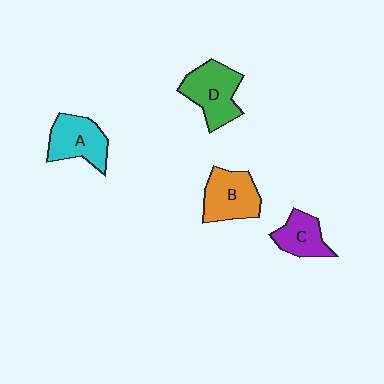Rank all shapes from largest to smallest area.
From largest to smallest: D (green), B (orange), A (cyan), C (purple).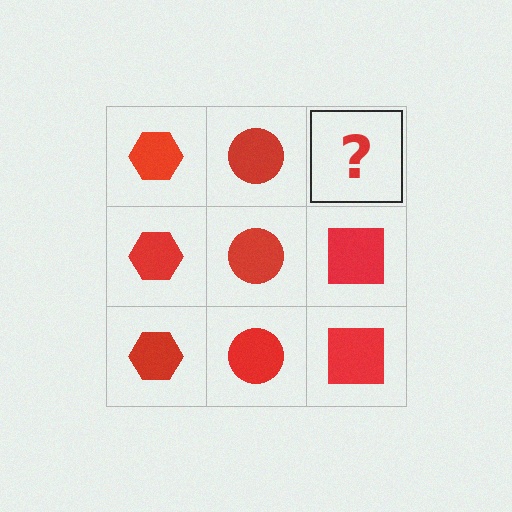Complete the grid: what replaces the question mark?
The question mark should be replaced with a red square.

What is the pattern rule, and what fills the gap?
The rule is that each column has a consistent shape. The gap should be filled with a red square.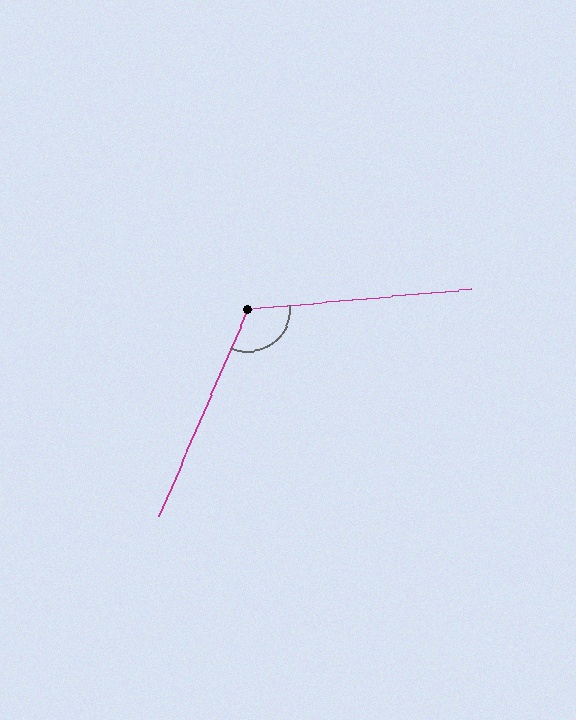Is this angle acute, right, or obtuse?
It is obtuse.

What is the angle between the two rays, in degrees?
Approximately 119 degrees.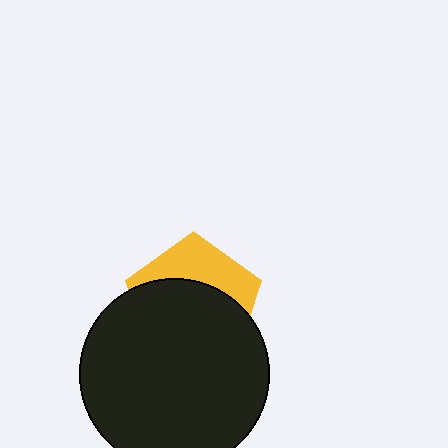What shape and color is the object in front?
The object in front is a black circle.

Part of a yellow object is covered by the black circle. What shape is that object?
It is a pentagon.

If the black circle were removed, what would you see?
You would see the complete yellow pentagon.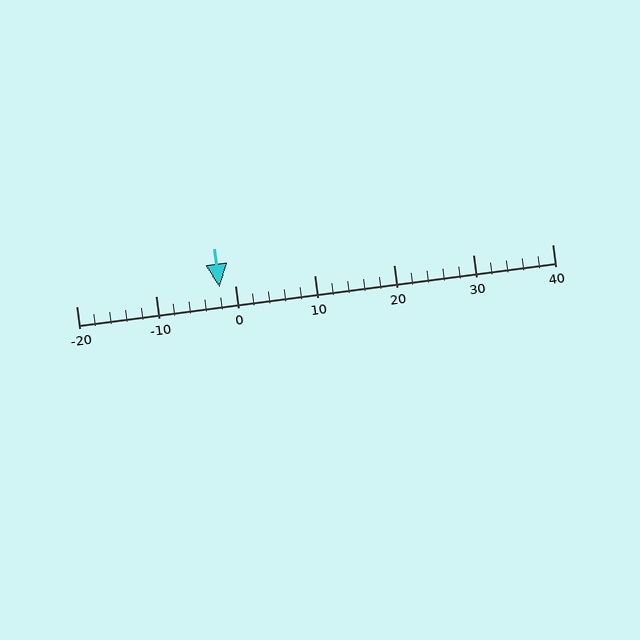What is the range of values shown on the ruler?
The ruler shows values from -20 to 40.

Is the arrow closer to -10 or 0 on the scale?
The arrow is closer to 0.